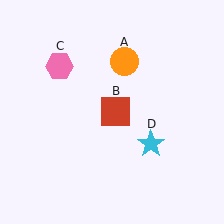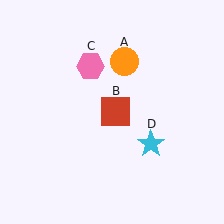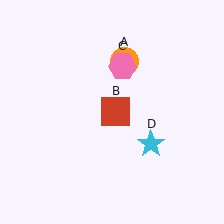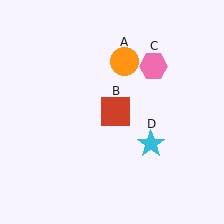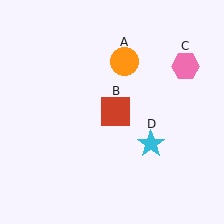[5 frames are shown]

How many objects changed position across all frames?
1 object changed position: pink hexagon (object C).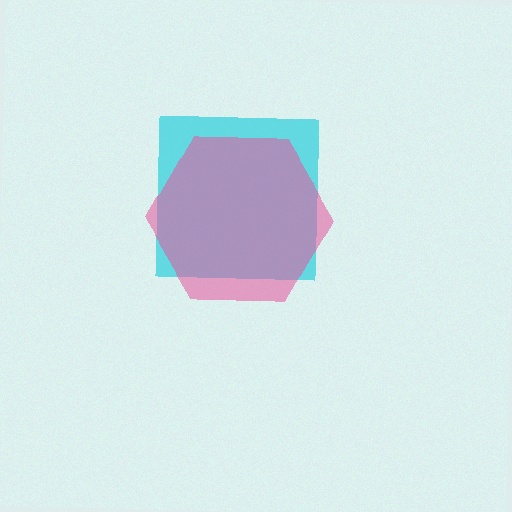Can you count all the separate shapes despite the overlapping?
Yes, there are 2 separate shapes.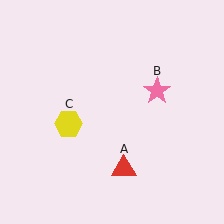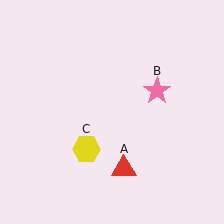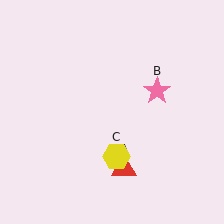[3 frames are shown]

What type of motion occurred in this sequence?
The yellow hexagon (object C) rotated counterclockwise around the center of the scene.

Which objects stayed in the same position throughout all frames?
Red triangle (object A) and pink star (object B) remained stationary.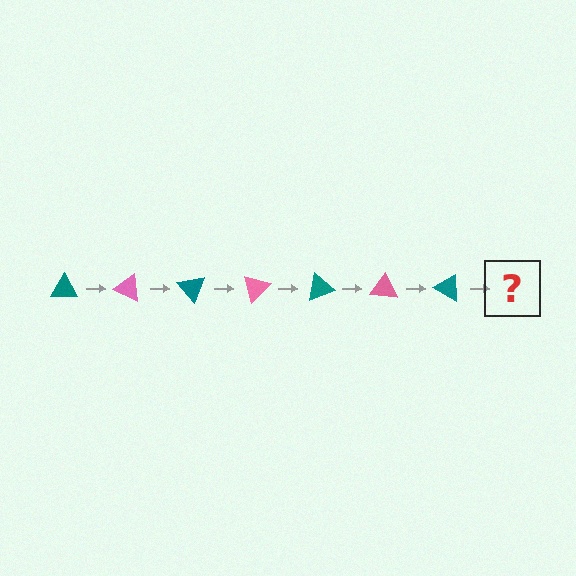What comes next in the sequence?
The next element should be a pink triangle, rotated 175 degrees from the start.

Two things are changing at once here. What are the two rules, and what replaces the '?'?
The two rules are that it rotates 25 degrees each step and the color cycles through teal and pink. The '?' should be a pink triangle, rotated 175 degrees from the start.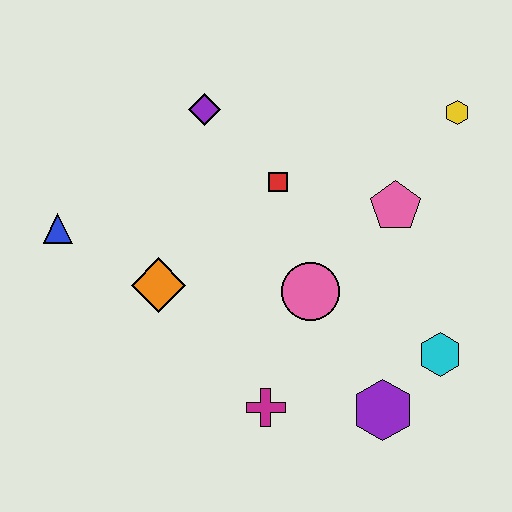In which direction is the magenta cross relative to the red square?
The magenta cross is below the red square.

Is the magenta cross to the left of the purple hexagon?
Yes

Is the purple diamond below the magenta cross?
No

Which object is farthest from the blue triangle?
The yellow hexagon is farthest from the blue triangle.